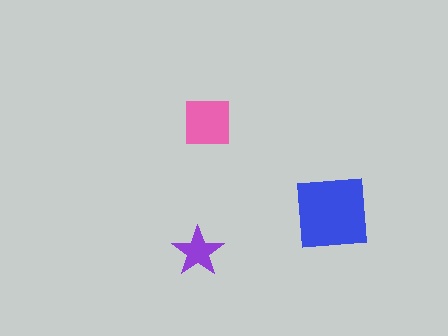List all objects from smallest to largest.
The purple star, the pink square, the blue square.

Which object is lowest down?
The purple star is bottommost.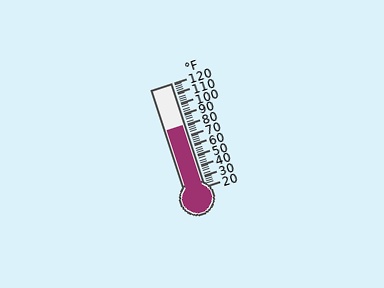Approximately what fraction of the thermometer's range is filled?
The thermometer is filled to approximately 60% of its range.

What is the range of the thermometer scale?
The thermometer scale ranges from 20°F to 120°F.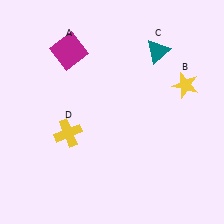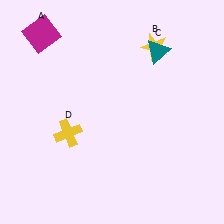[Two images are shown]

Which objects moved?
The objects that moved are: the magenta square (A), the yellow star (B).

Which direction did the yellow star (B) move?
The yellow star (B) moved up.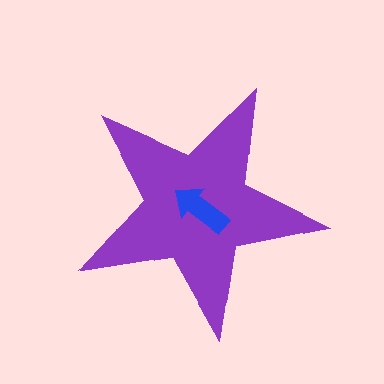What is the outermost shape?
The purple star.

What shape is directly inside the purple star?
The blue arrow.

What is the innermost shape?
The blue arrow.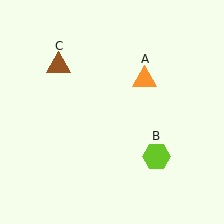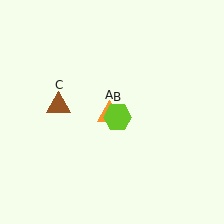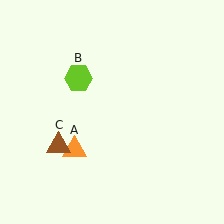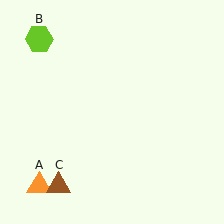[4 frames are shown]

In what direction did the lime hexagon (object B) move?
The lime hexagon (object B) moved up and to the left.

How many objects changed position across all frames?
3 objects changed position: orange triangle (object A), lime hexagon (object B), brown triangle (object C).